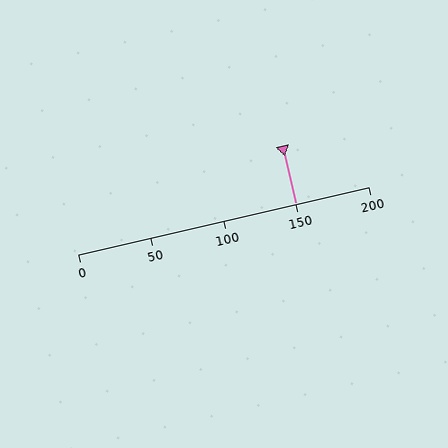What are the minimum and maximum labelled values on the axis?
The axis runs from 0 to 200.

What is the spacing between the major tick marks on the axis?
The major ticks are spaced 50 apart.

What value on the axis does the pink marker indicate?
The marker indicates approximately 150.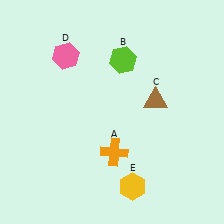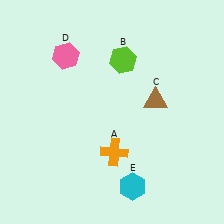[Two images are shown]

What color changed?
The hexagon (E) changed from yellow in Image 1 to cyan in Image 2.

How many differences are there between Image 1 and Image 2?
There is 1 difference between the two images.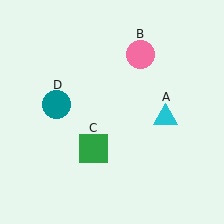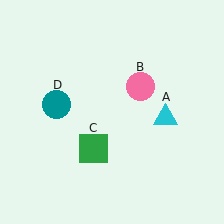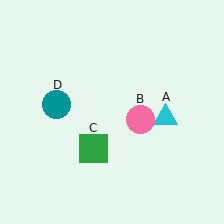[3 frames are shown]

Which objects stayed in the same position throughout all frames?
Cyan triangle (object A) and green square (object C) and teal circle (object D) remained stationary.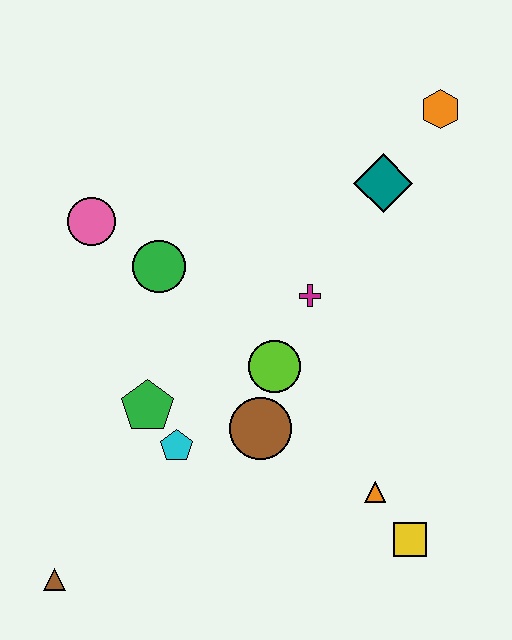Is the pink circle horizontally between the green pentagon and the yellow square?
No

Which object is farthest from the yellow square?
The pink circle is farthest from the yellow square.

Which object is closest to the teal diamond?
The orange hexagon is closest to the teal diamond.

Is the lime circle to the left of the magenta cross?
Yes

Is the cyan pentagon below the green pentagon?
Yes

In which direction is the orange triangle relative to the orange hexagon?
The orange triangle is below the orange hexagon.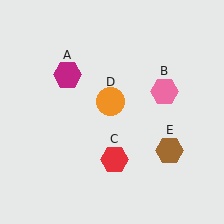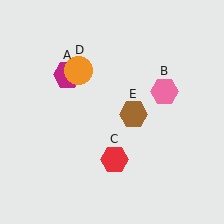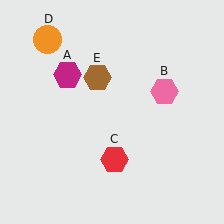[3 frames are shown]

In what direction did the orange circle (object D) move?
The orange circle (object D) moved up and to the left.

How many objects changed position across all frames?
2 objects changed position: orange circle (object D), brown hexagon (object E).